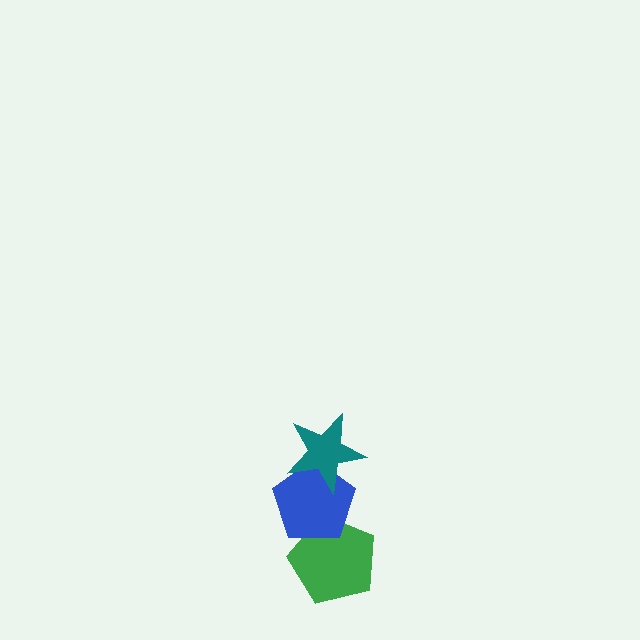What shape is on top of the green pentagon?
The blue pentagon is on top of the green pentagon.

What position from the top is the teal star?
The teal star is 1st from the top.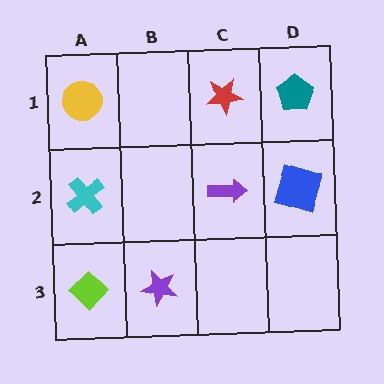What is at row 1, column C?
A red star.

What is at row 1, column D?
A teal pentagon.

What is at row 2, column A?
A cyan cross.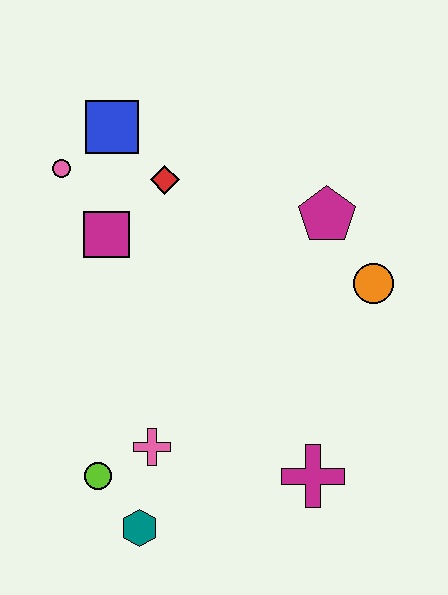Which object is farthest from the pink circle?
The magenta cross is farthest from the pink circle.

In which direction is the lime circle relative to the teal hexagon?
The lime circle is above the teal hexagon.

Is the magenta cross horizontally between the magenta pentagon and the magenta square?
Yes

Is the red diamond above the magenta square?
Yes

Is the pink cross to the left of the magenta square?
No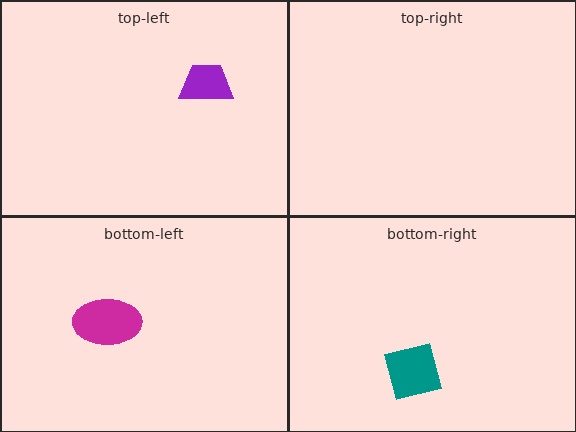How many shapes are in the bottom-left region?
1.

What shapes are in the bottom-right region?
The teal square.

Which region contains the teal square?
The bottom-right region.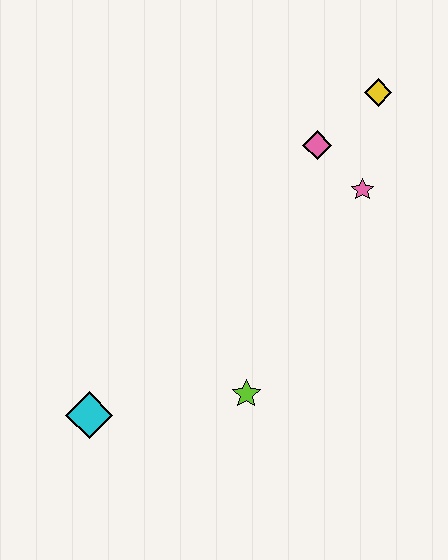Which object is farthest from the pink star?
The cyan diamond is farthest from the pink star.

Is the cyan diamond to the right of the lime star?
No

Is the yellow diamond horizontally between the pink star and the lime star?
No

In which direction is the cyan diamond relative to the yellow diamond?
The cyan diamond is below the yellow diamond.